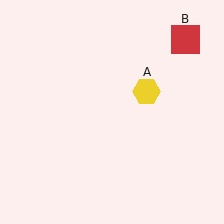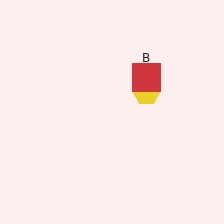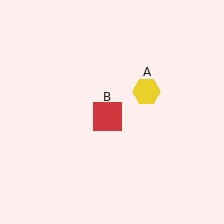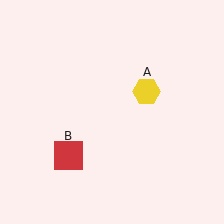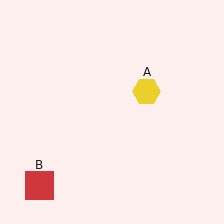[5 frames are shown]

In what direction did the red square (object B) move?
The red square (object B) moved down and to the left.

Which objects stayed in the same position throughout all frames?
Yellow hexagon (object A) remained stationary.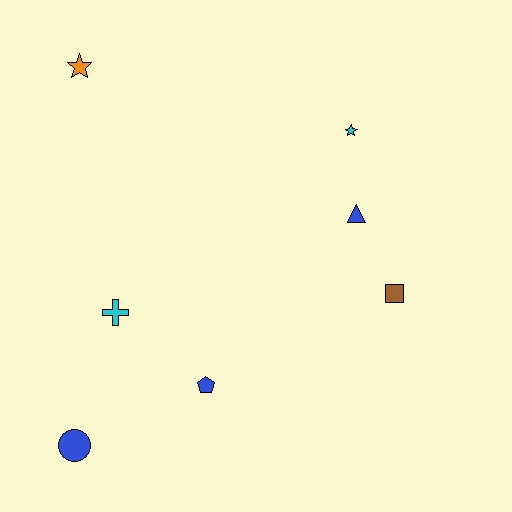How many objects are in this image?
There are 7 objects.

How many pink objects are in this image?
There are no pink objects.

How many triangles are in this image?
There is 1 triangle.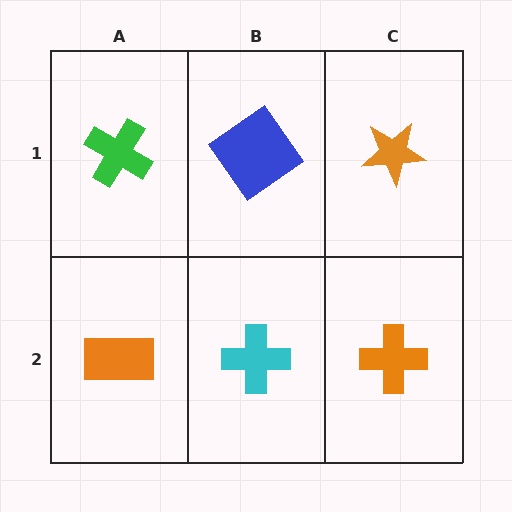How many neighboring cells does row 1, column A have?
2.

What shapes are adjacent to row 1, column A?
An orange rectangle (row 2, column A), a blue diamond (row 1, column B).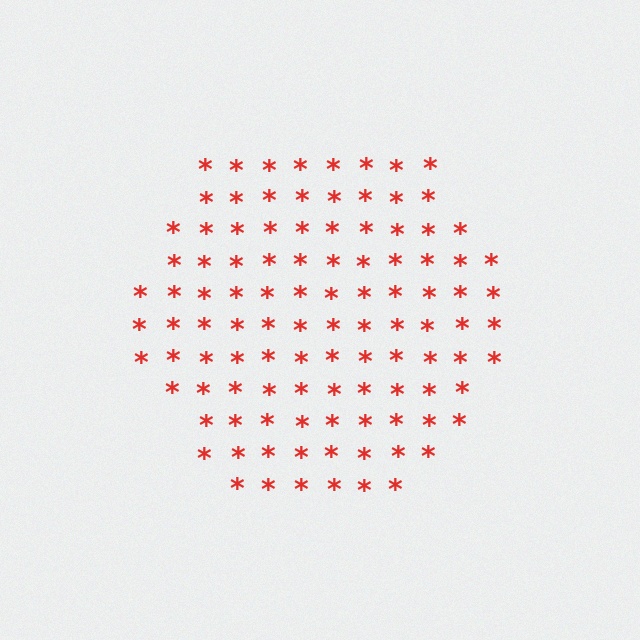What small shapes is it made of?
It is made of small asterisks.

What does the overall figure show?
The overall figure shows a hexagon.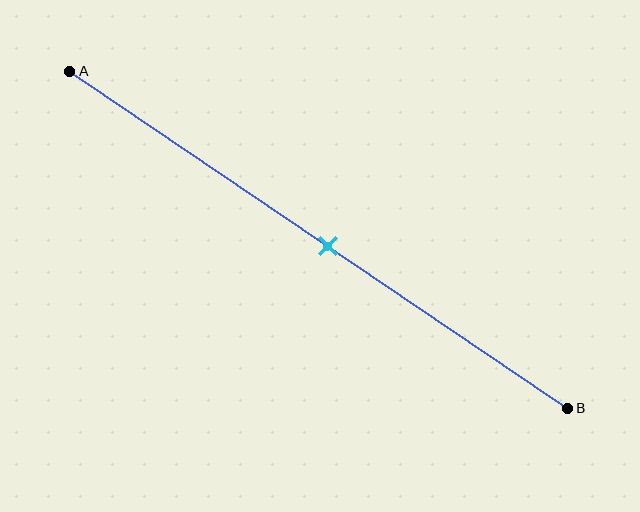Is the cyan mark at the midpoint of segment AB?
Yes, the mark is approximately at the midpoint.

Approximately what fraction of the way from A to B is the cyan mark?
The cyan mark is approximately 50% of the way from A to B.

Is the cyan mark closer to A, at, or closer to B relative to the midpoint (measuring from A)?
The cyan mark is approximately at the midpoint of segment AB.